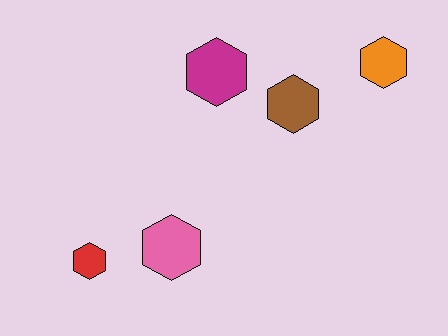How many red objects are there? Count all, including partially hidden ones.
There is 1 red object.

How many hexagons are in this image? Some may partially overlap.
There are 5 hexagons.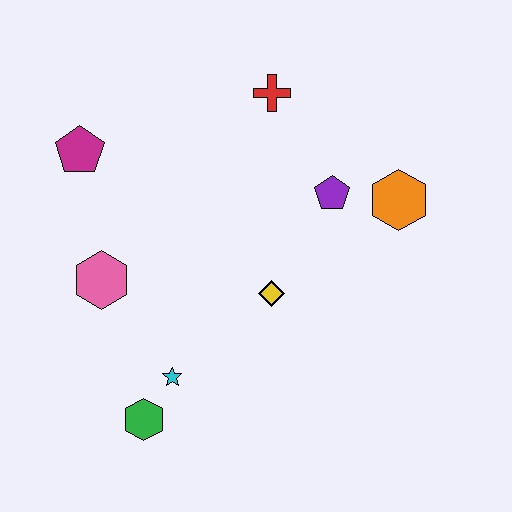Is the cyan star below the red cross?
Yes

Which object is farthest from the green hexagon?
The red cross is farthest from the green hexagon.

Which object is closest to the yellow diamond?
The purple pentagon is closest to the yellow diamond.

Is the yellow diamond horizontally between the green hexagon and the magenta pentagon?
No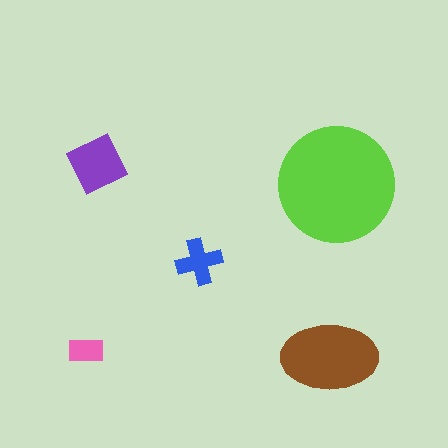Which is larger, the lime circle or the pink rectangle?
The lime circle.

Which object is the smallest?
The pink rectangle.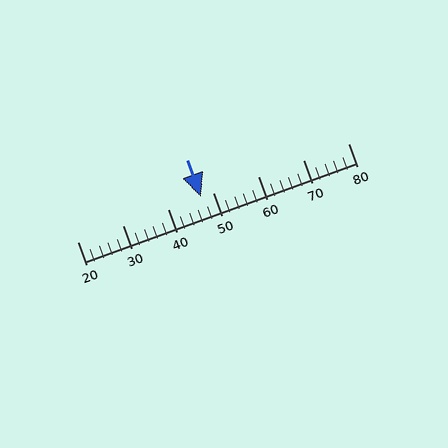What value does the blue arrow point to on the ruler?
The blue arrow points to approximately 47.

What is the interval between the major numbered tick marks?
The major tick marks are spaced 10 units apart.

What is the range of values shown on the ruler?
The ruler shows values from 20 to 80.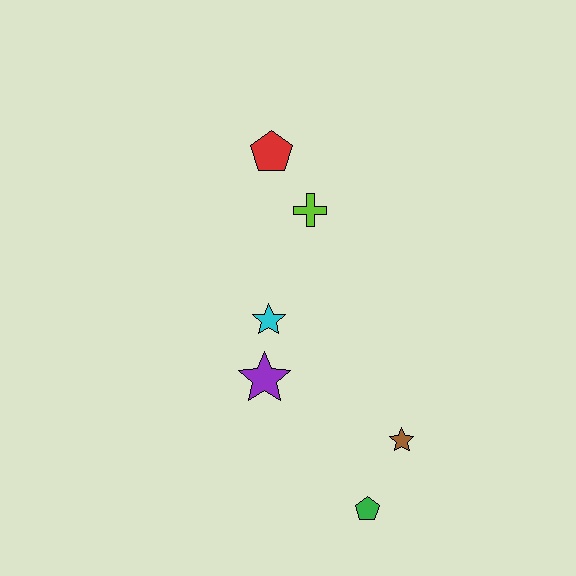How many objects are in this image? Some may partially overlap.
There are 6 objects.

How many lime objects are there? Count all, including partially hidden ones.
There is 1 lime object.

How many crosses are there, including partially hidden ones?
There is 1 cross.